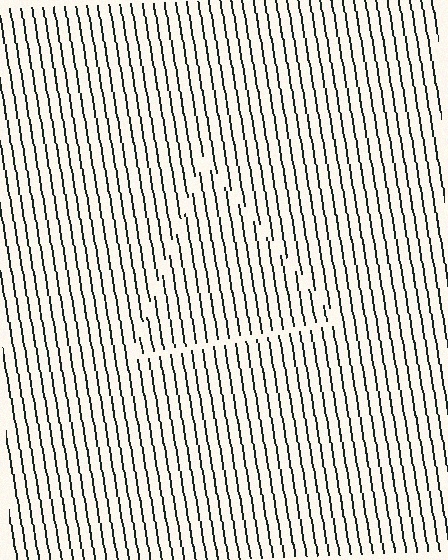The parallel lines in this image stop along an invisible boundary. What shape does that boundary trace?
An illusory triangle. The interior of the shape contains the same grating, shifted by half a period — the contour is defined by the phase discontinuity where line-ends from the inner and outer gratings abut.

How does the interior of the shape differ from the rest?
The interior of the shape contains the same grating, shifted by half a period — the contour is defined by the phase discontinuity where line-ends from the inner and outer gratings abut.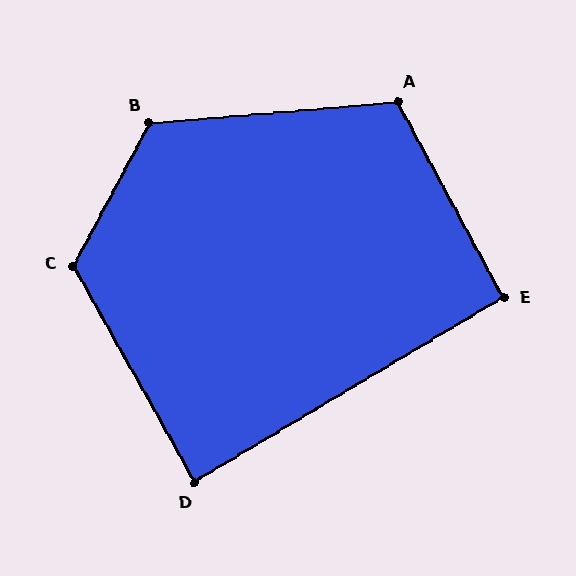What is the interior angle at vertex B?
Approximately 123 degrees (obtuse).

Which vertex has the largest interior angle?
C, at approximately 123 degrees.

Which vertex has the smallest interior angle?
D, at approximately 88 degrees.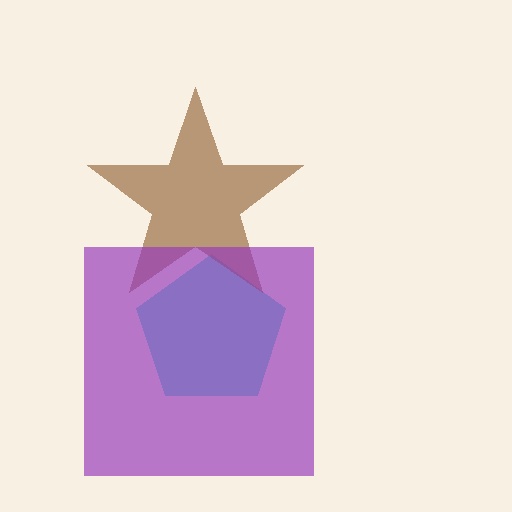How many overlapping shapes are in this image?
There are 3 overlapping shapes in the image.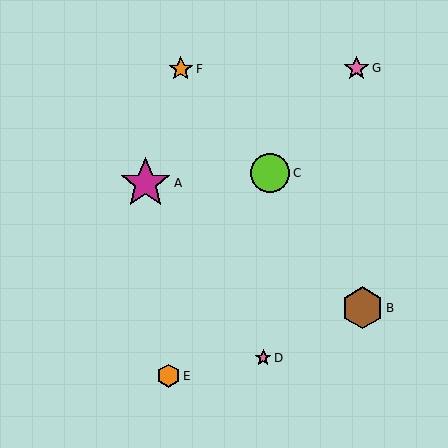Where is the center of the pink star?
The center of the pink star is at (263, 358).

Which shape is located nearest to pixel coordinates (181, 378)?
The orange hexagon (labeled E) at (169, 376) is nearest to that location.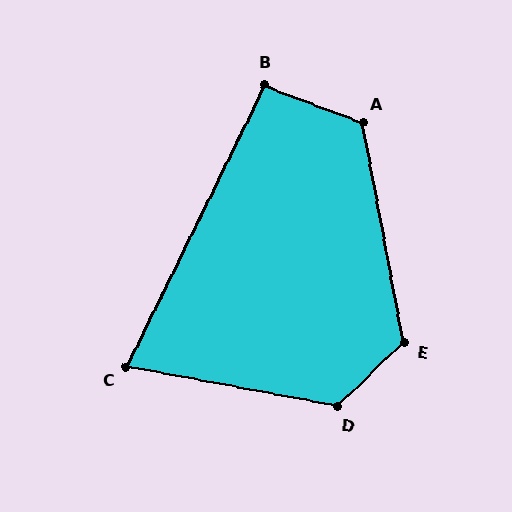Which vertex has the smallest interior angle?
C, at approximately 75 degrees.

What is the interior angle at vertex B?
Approximately 96 degrees (obtuse).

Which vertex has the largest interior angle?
D, at approximately 125 degrees.